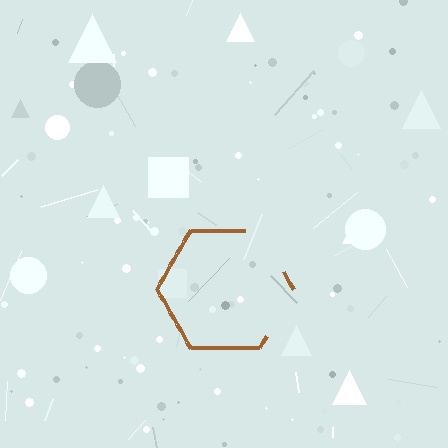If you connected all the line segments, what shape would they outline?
They would outline a hexagon.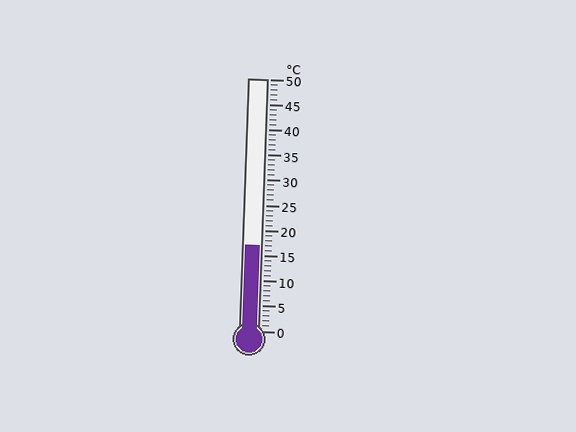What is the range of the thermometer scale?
The thermometer scale ranges from 0°C to 50°C.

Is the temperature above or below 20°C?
The temperature is below 20°C.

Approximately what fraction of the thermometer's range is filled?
The thermometer is filled to approximately 35% of its range.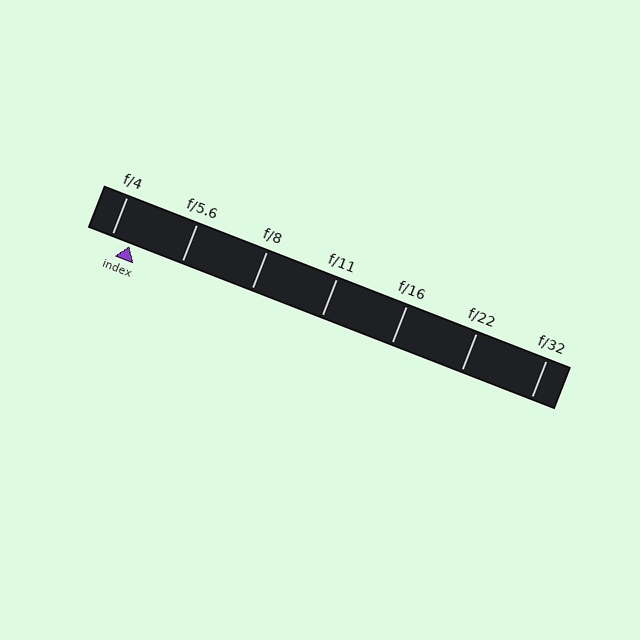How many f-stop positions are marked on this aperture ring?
There are 7 f-stop positions marked.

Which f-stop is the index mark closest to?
The index mark is closest to f/4.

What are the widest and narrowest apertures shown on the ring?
The widest aperture shown is f/4 and the narrowest is f/32.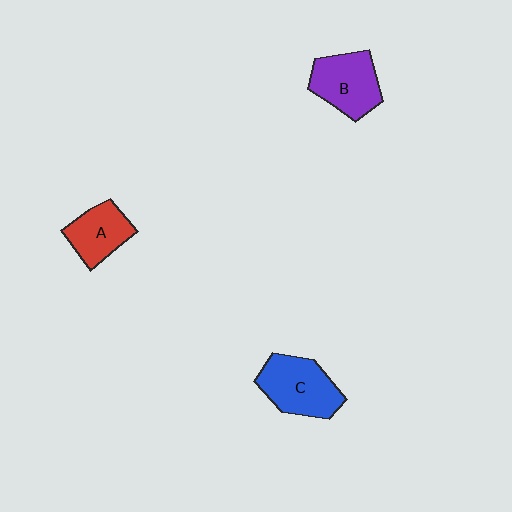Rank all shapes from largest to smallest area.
From largest to smallest: C (blue), B (purple), A (red).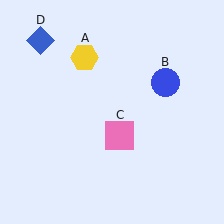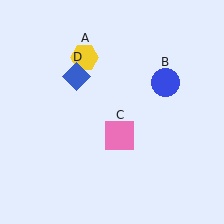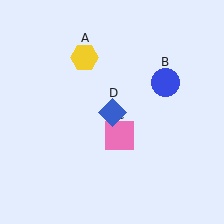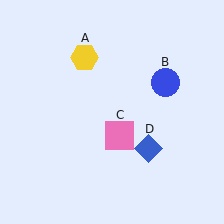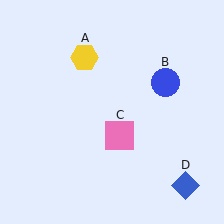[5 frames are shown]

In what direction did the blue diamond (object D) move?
The blue diamond (object D) moved down and to the right.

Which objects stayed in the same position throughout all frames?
Yellow hexagon (object A) and blue circle (object B) and pink square (object C) remained stationary.